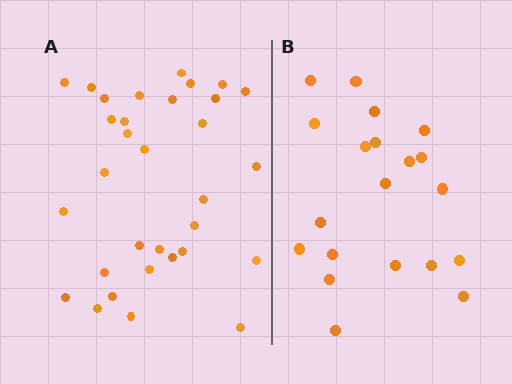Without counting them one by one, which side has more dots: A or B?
Region A (the left region) has more dots.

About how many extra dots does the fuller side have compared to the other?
Region A has roughly 12 or so more dots than region B.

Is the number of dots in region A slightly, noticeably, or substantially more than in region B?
Region A has substantially more. The ratio is roughly 1.6 to 1.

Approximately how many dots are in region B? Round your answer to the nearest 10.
About 20 dots.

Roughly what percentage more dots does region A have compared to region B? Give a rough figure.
About 60% more.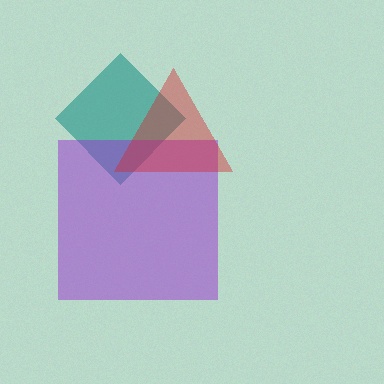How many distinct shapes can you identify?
There are 3 distinct shapes: a teal diamond, a purple square, a red triangle.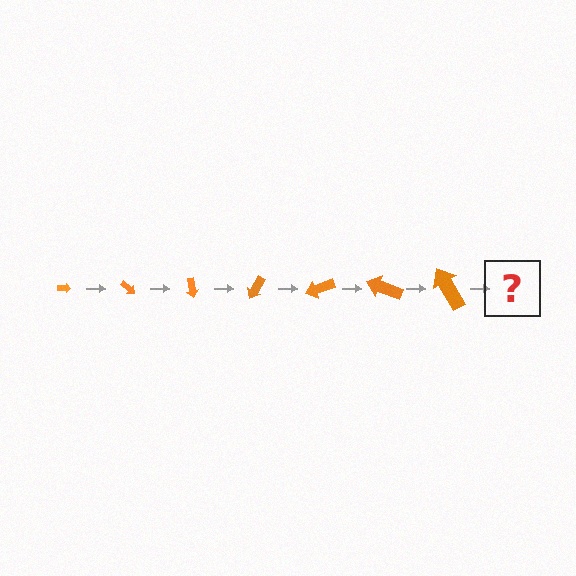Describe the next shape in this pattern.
It should be an arrow, larger than the previous one and rotated 280 degrees from the start.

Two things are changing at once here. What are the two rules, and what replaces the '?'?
The two rules are that the arrow grows larger each step and it rotates 40 degrees each step. The '?' should be an arrow, larger than the previous one and rotated 280 degrees from the start.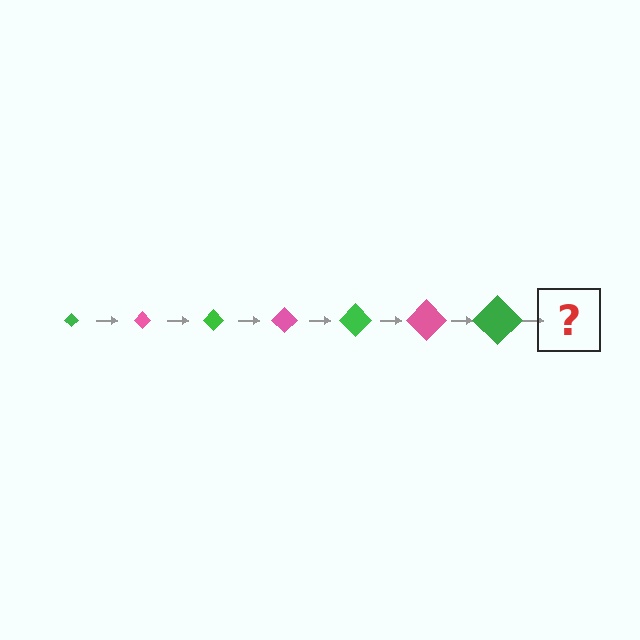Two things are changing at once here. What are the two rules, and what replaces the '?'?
The two rules are that the diamond grows larger each step and the color cycles through green and pink. The '?' should be a pink diamond, larger than the previous one.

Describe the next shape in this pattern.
It should be a pink diamond, larger than the previous one.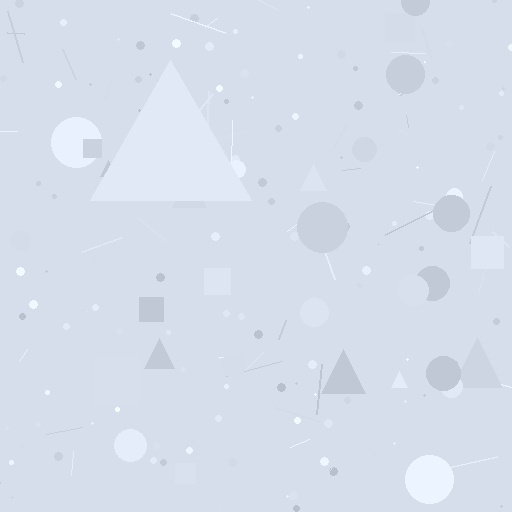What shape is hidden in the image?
A triangle is hidden in the image.